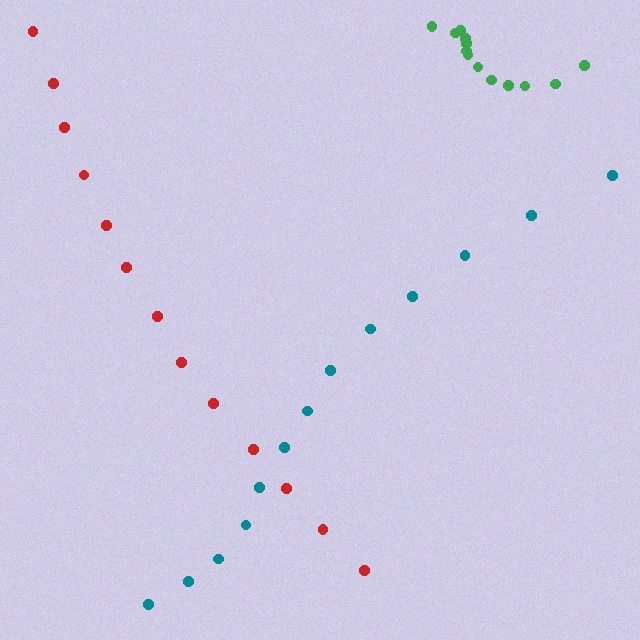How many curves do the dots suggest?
There are 3 distinct paths.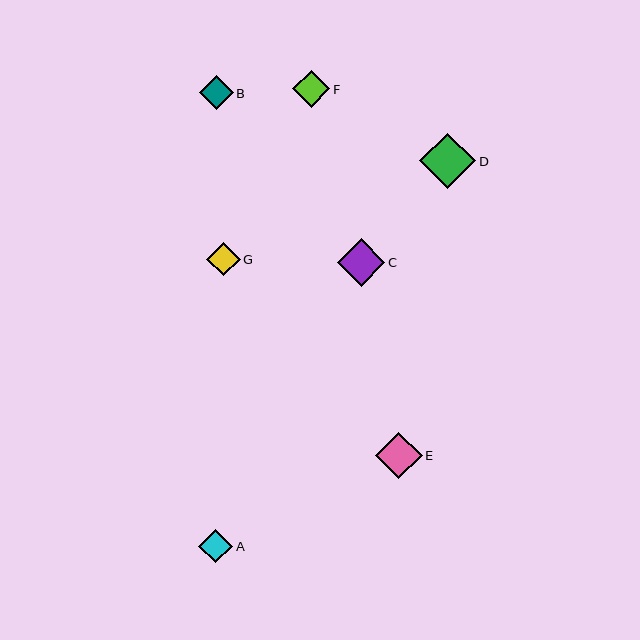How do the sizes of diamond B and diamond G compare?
Diamond B and diamond G are approximately the same size.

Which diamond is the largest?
Diamond D is the largest with a size of approximately 56 pixels.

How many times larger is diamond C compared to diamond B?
Diamond C is approximately 1.4 times the size of diamond B.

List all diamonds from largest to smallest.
From largest to smallest: D, C, E, F, B, A, G.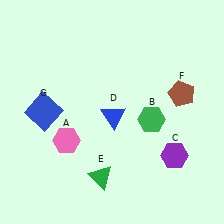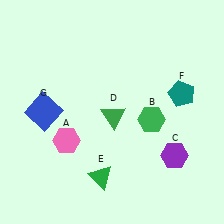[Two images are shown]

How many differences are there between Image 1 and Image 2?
There are 2 differences between the two images.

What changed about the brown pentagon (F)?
In Image 1, F is brown. In Image 2, it changed to teal.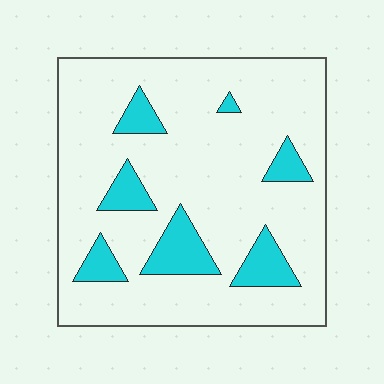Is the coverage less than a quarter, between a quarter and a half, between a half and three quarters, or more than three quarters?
Less than a quarter.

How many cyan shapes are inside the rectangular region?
7.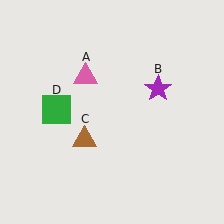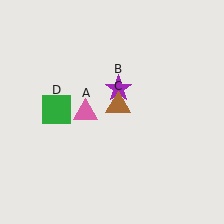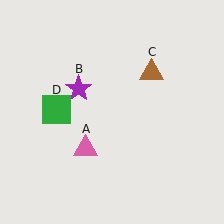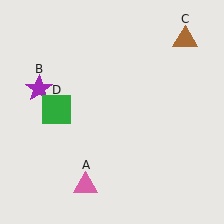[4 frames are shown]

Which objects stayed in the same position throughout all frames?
Green square (object D) remained stationary.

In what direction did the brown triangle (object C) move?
The brown triangle (object C) moved up and to the right.